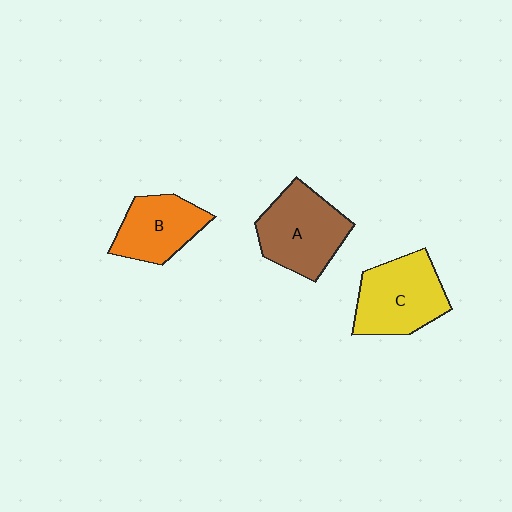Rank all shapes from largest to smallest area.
From largest to smallest: A (brown), C (yellow), B (orange).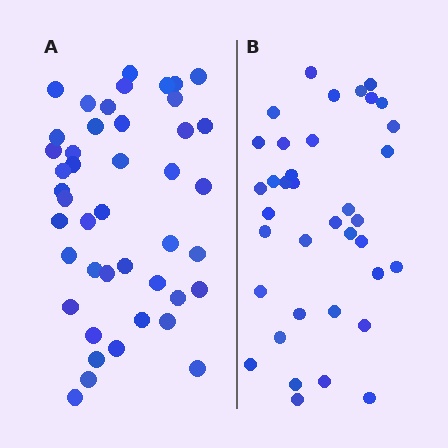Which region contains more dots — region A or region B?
Region A (the left region) has more dots.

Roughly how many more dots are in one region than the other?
Region A has roughly 8 or so more dots than region B.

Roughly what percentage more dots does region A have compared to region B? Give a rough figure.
About 20% more.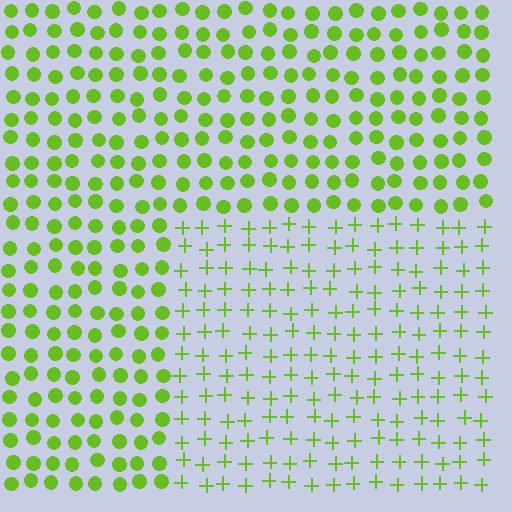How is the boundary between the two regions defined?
The boundary is defined by a change in element shape: plus signs inside vs. circles outside. All elements share the same color and spacing.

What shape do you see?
I see a rectangle.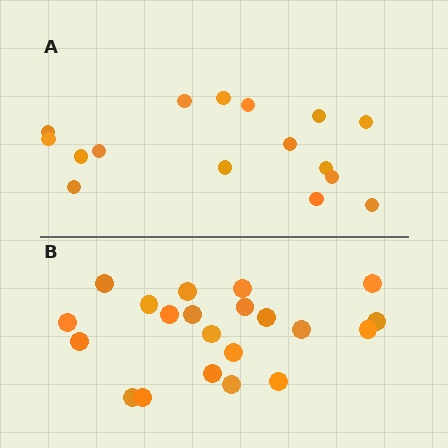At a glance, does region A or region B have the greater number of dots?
Region B (the bottom region) has more dots.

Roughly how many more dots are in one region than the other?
Region B has about 5 more dots than region A.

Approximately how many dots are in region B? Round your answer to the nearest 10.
About 20 dots. (The exact count is 21, which rounds to 20.)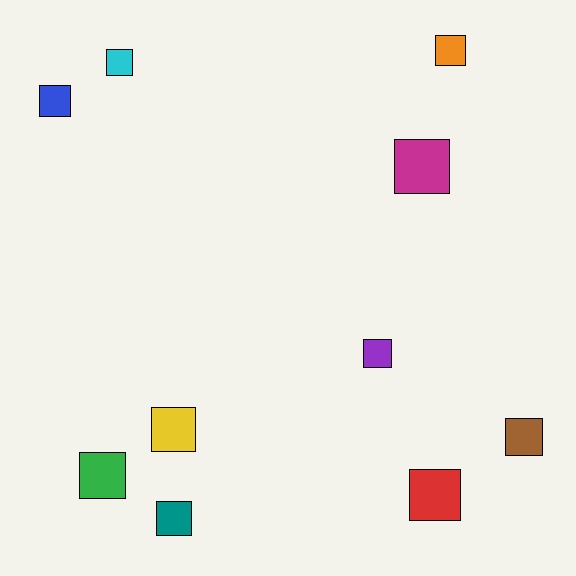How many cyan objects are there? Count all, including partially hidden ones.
There is 1 cyan object.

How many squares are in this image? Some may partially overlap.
There are 10 squares.